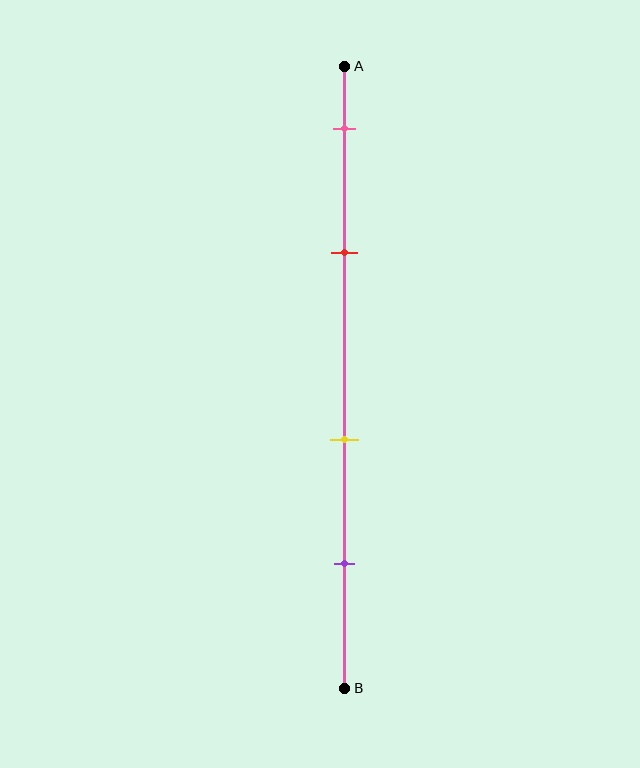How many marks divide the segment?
There are 4 marks dividing the segment.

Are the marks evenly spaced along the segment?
No, the marks are not evenly spaced.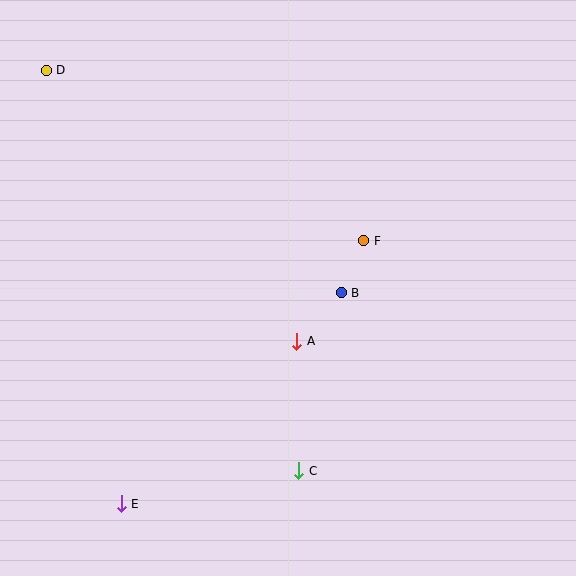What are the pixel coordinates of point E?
Point E is at (121, 504).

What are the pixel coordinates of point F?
Point F is at (364, 241).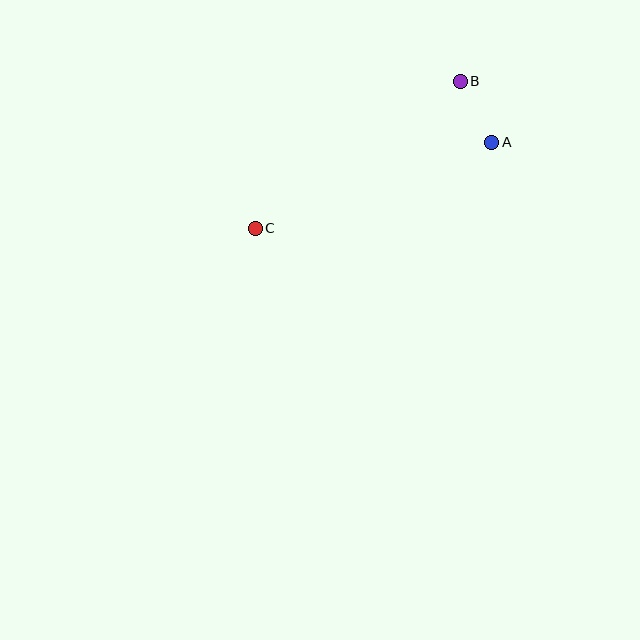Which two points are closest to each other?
Points A and B are closest to each other.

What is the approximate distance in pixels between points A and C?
The distance between A and C is approximately 252 pixels.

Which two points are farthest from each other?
Points B and C are farthest from each other.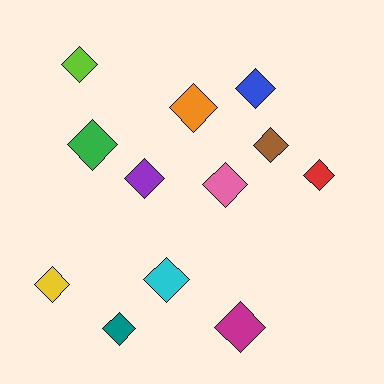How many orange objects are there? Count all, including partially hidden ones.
There is 1 orange object.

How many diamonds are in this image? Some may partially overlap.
There are 12 diamonds.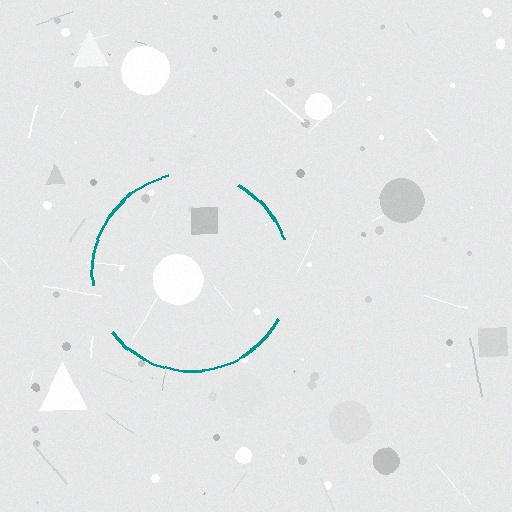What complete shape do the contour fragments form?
The contour fragments form a circle.